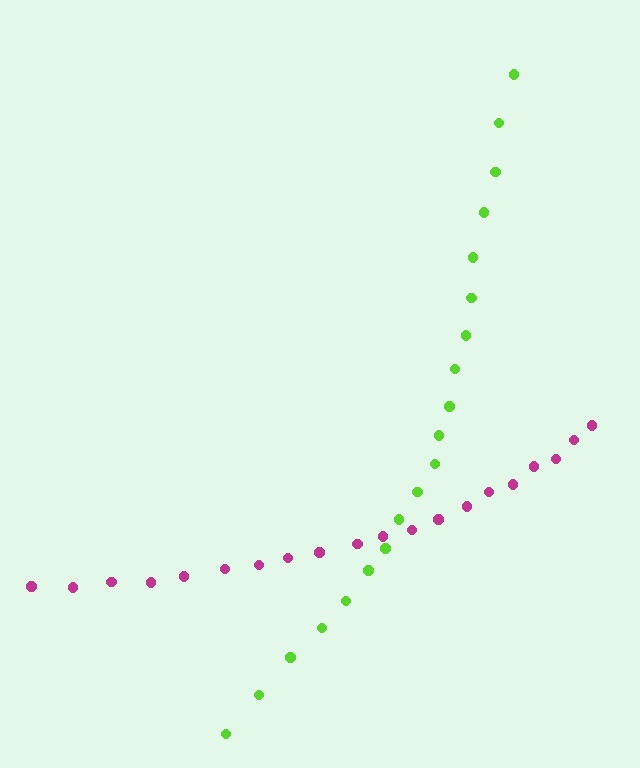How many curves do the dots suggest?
There are 2 distinct paths.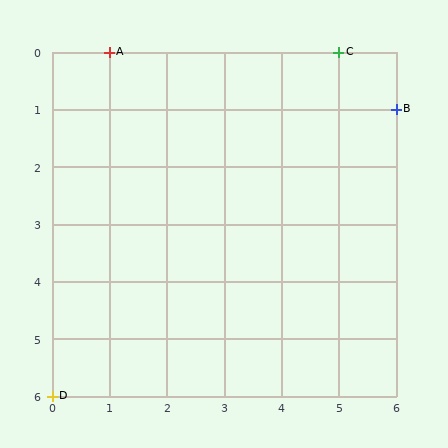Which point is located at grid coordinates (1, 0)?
Point A is at (1, 0).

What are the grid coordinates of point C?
Point C is at grid coordinates (5, 0).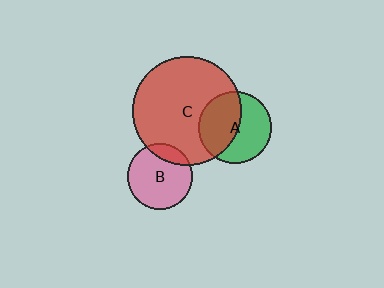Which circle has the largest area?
Circle C (red).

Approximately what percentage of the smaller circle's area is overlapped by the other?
Approximately 15%.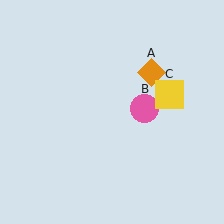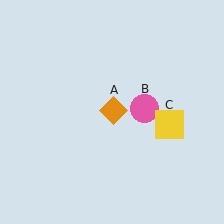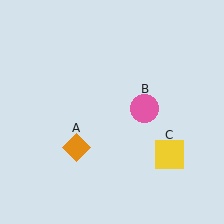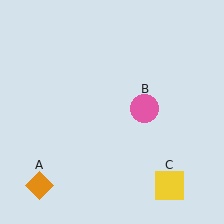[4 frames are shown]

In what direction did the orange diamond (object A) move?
The orange diamond (object A) moved down and to the left.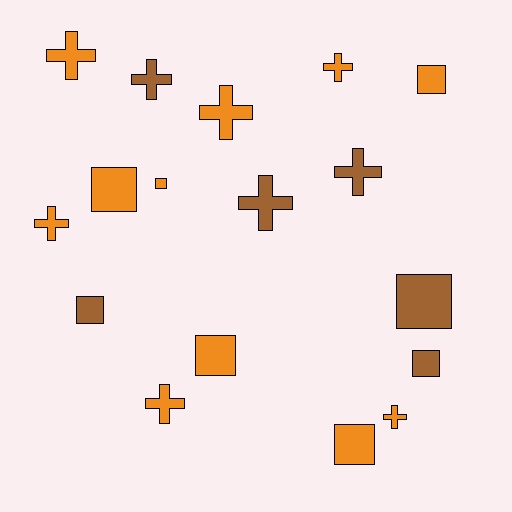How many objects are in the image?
There are 17 objects.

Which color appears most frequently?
Orange, with 11 objects.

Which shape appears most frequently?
Cross, with 9 objects.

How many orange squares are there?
There are 5 orange squares.